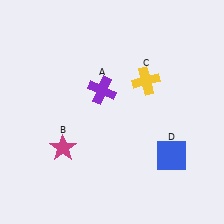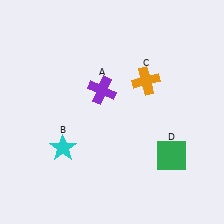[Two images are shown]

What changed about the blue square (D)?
In Image 1, D is blue. In Image 2, it changed to green.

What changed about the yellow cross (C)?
In Image 1, C is yellow. In Image 2, it changed to orange.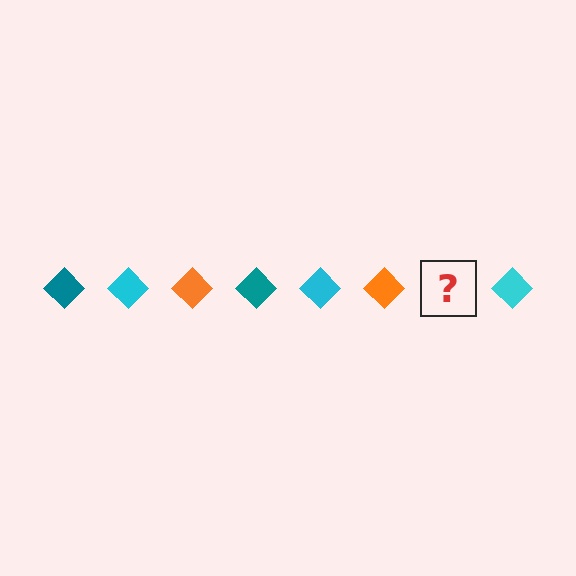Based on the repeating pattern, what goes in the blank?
The blank should be a teal diamond.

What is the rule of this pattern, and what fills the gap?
The rule is that the pattern cycles through teal, cyan, orange diamonds. The gap should be filled with a teal diamond.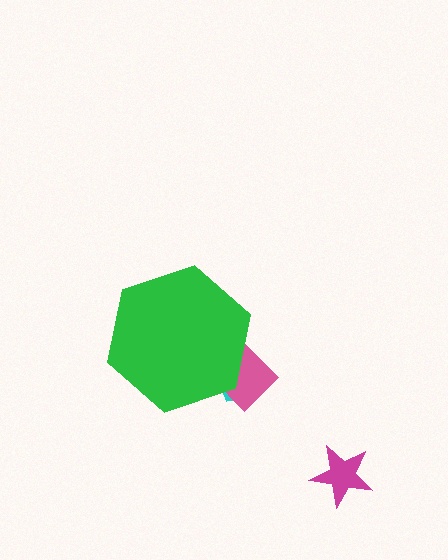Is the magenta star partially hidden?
No, the magenta star is fully visible.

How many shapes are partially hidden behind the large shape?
2 shapes are partially hidden.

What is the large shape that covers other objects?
A green hexagon.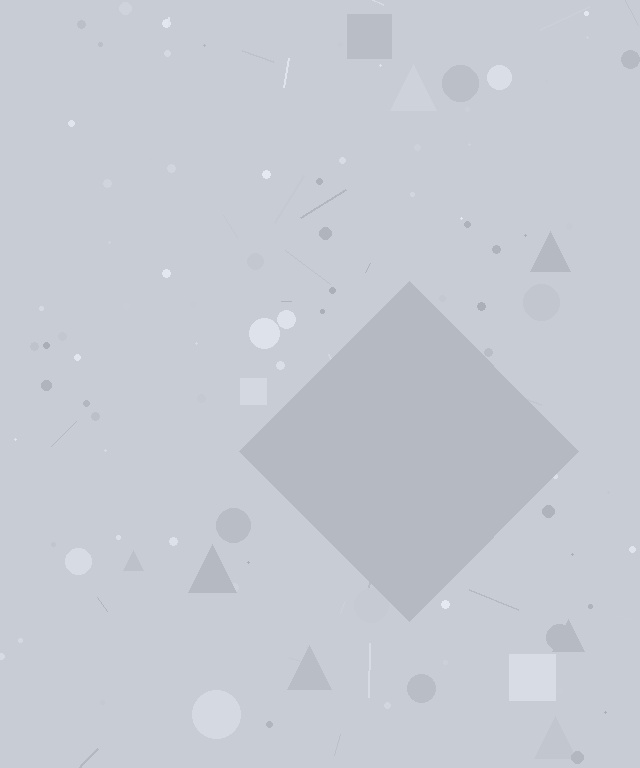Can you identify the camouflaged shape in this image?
The camouflaged shape is a diamond.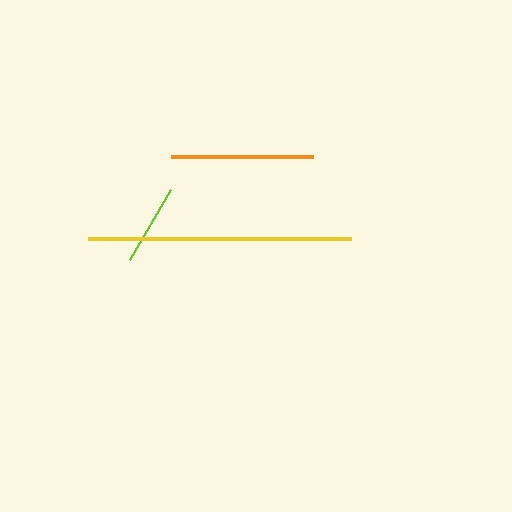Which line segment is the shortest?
The lime line is the shortest at approximately 81 pixels.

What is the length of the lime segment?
The lime segment is approximately 81 pixels long.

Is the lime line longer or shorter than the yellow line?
The yellow line is longer than the lime line.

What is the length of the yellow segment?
The yellow segment is approximately 262 pixels long.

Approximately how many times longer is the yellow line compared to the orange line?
The yellow line is approximately 1.9 times the length of the orange line.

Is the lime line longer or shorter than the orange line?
The orange line is longer than the lime line.